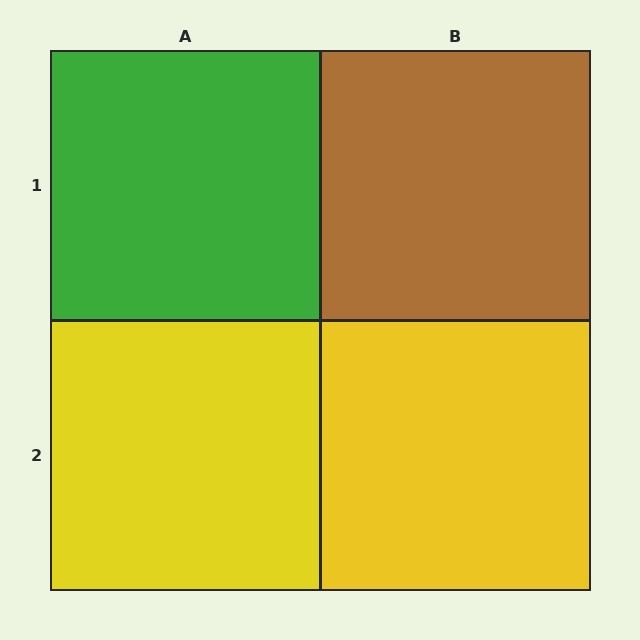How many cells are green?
1 cell is green.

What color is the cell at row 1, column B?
Brown.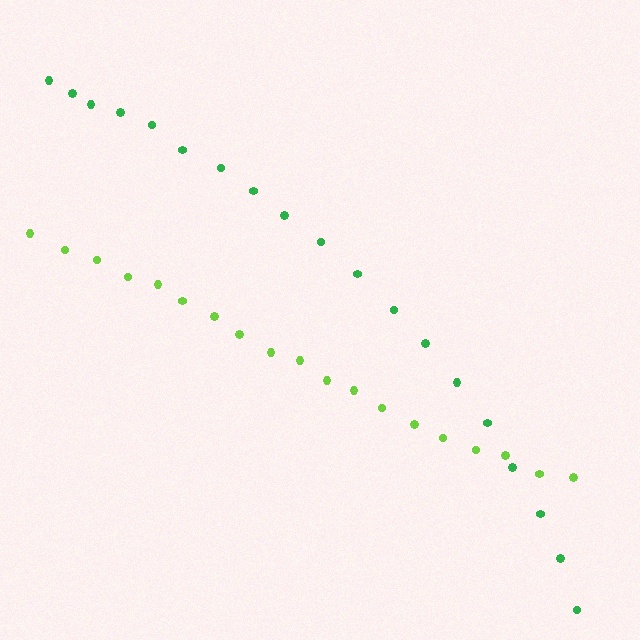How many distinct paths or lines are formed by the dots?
There are 2 distinct paths.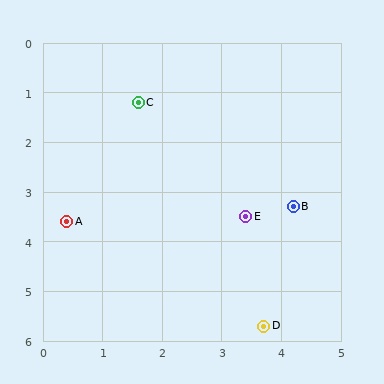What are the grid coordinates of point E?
Point E is at approximately (3.4, 3.5).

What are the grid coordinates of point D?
Point D is at approximately (3.7, 5.7).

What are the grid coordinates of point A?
Point A is at approximately (0.4, 3.6).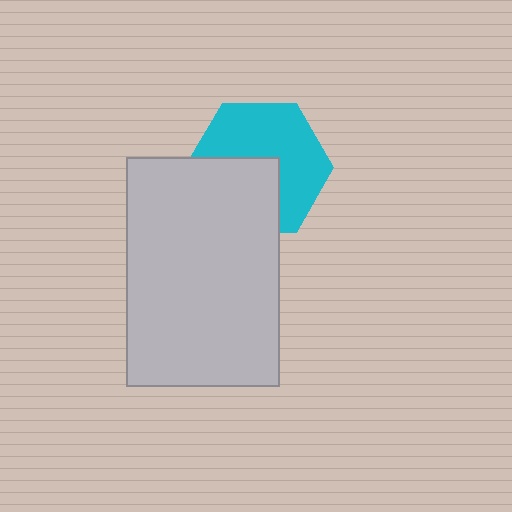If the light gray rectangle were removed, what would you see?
You would see the complete cyan hexagon.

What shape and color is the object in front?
The object in front is a light gray rectangle.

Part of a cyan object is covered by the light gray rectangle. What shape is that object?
It is a hexagon.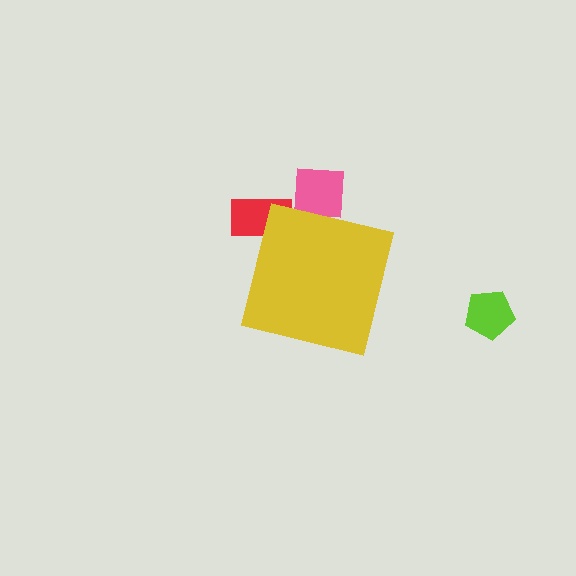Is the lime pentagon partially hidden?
No, the lime pentagon is fully visible.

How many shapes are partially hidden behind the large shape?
2 shapes are partially hidden.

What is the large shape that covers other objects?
A yellow square.